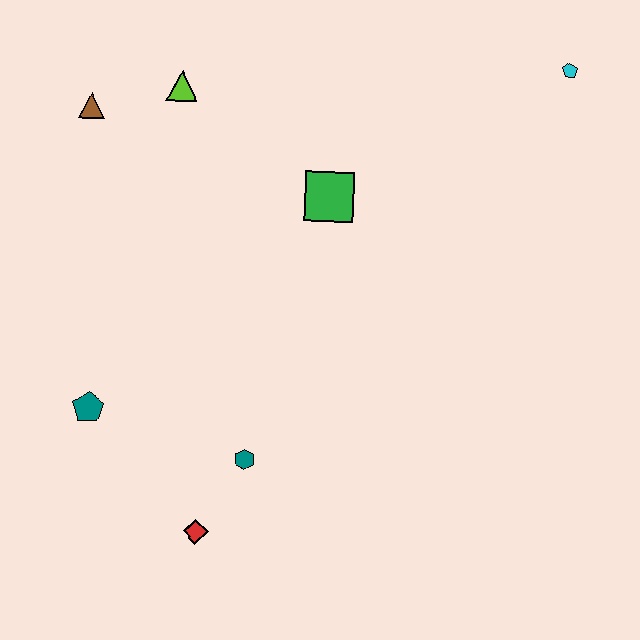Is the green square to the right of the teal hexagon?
Yes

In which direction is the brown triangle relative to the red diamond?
The brown triangle is above the red diamond.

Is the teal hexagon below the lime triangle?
Yes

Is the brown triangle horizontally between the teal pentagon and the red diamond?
No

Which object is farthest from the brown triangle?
The cyan pentagon is farthest from the brown triangle.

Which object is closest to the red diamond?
The teal hexagon is closest to the red diamond.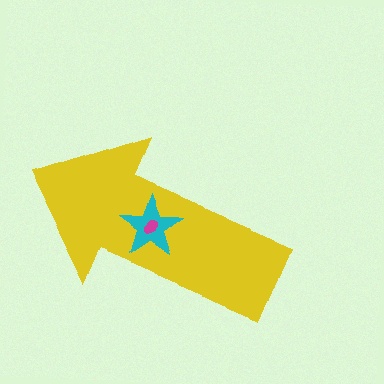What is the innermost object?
The magenta ellipse.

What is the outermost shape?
The yellow arrow.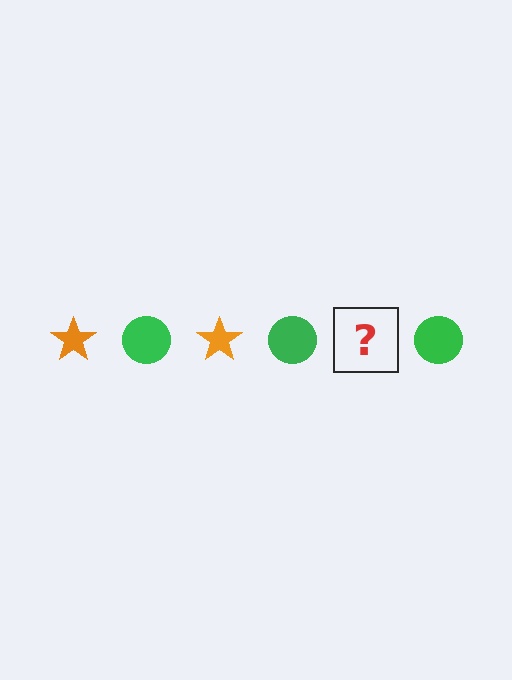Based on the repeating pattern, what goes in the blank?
The blank should be an orange star.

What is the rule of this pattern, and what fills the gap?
The rule is that the pattern alternates between orange star and green circle. The gap should be filled with an orange star.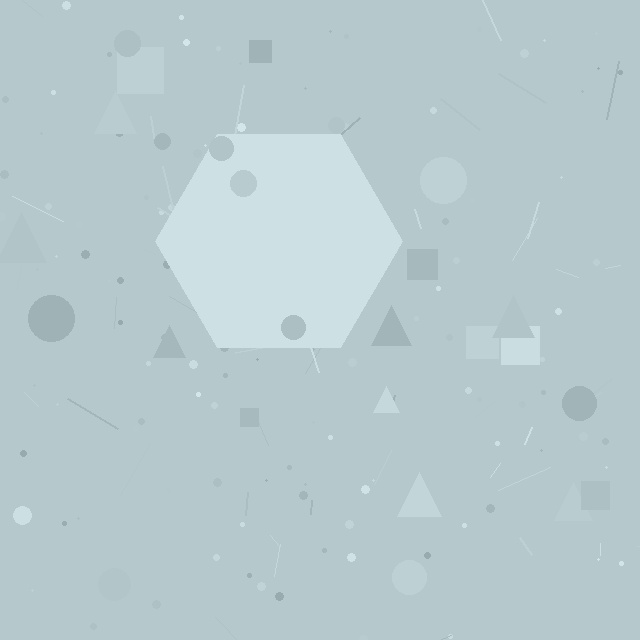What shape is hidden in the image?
A hexagon is hidden in the image.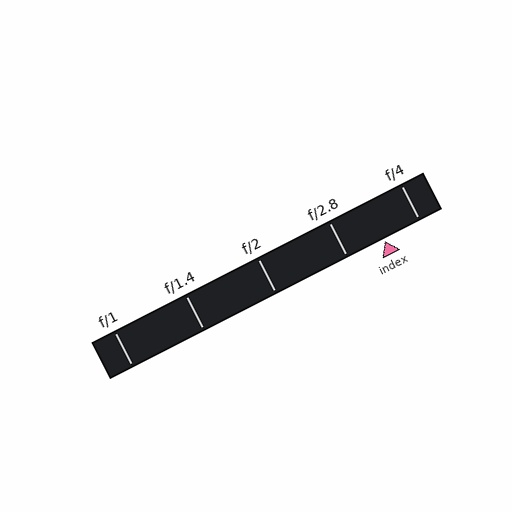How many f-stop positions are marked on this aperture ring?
There are 5 f-stop positions marked.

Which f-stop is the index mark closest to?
The index mark is closest to f/4.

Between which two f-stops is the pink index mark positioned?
The index mark is between f/2.8 and f/4.